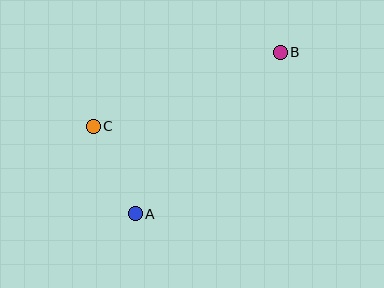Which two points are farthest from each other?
Points A and B are farthest from each other.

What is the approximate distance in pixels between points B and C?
The distance between B and C is approximately 201 pixels.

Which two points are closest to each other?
Points A and C are closest to each other.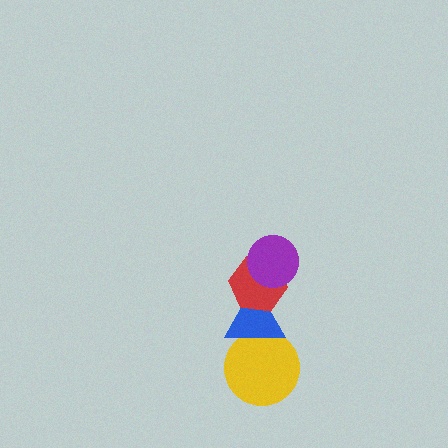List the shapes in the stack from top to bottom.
From top to bottom: the purple circle, the red hexagon, the blue triangle, the yellow circle.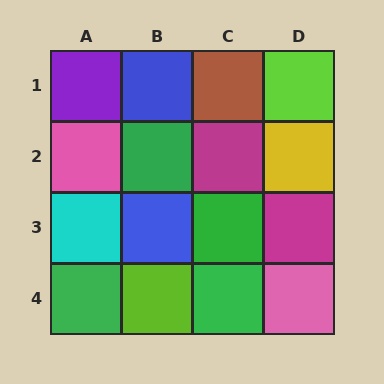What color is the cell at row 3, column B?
Blue.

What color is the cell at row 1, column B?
Blue.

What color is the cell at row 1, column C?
Brown.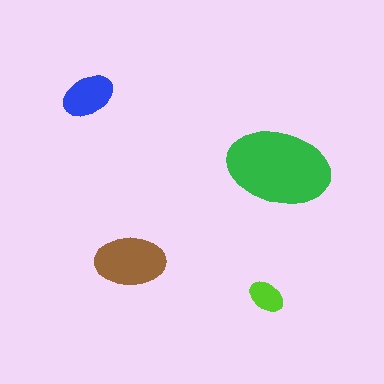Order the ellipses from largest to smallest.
the green one, the brown one, the blue one, the lime one.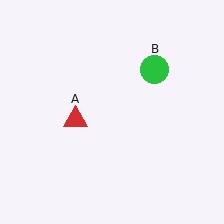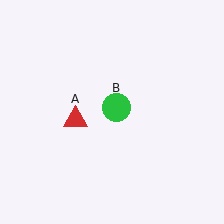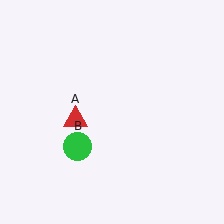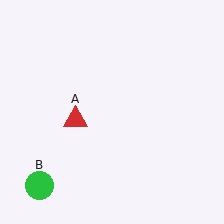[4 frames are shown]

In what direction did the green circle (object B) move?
The green circle (object B) moved down and to the left.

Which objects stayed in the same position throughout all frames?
Red triangle (object A) remained stationary.